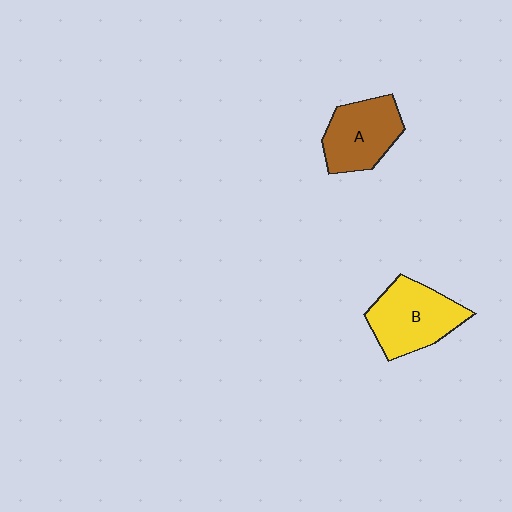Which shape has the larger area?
Shape B (yellow).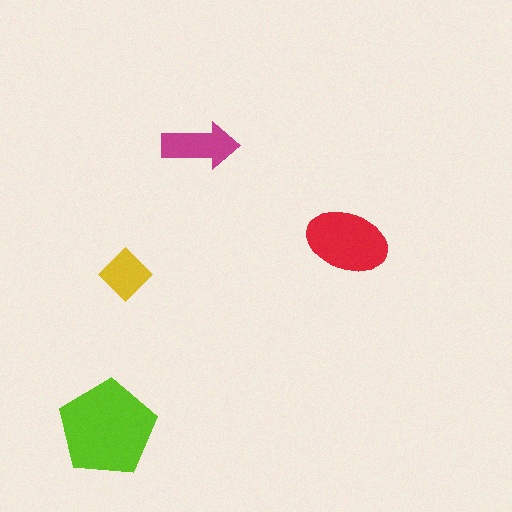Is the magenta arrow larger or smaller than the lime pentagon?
Smaller.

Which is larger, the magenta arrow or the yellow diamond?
The magenta arrow.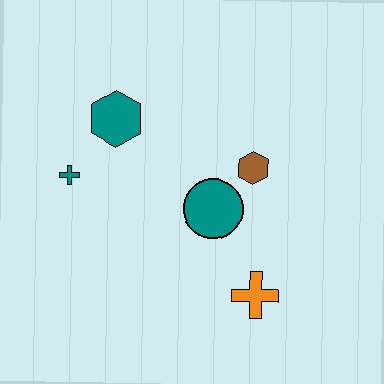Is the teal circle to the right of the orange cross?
No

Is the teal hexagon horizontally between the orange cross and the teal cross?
Yes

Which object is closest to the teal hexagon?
The teal cross is closest to the teal hexagon.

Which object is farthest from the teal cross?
The orange cross is farthest from the teal cross.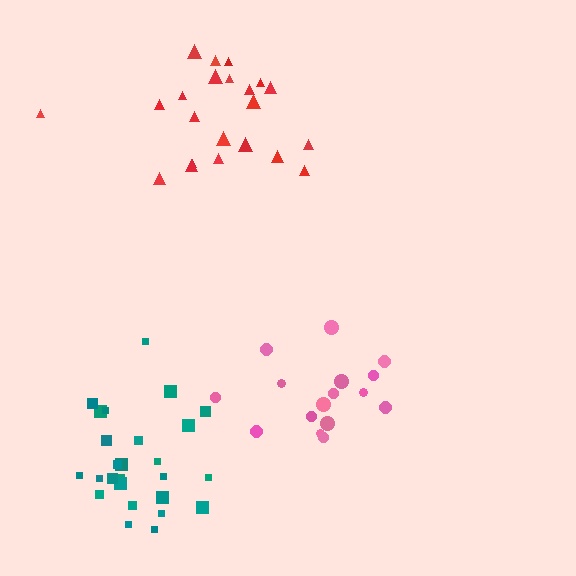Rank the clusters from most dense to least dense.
pink, teal, red.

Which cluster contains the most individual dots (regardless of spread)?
Teal (26).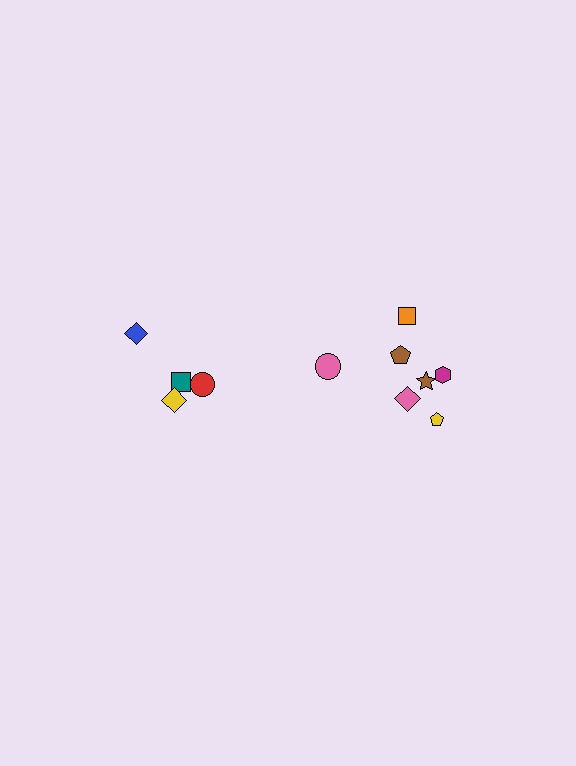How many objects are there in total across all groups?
There are 11 objects.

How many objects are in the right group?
There are 7 objects.